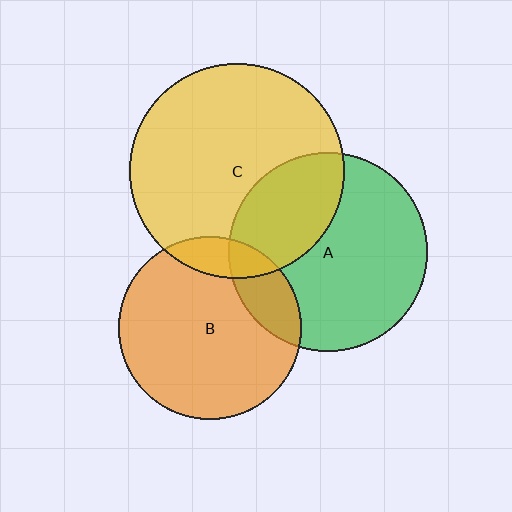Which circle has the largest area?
Circle C (yellow).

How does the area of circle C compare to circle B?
Approximately 1.4 times.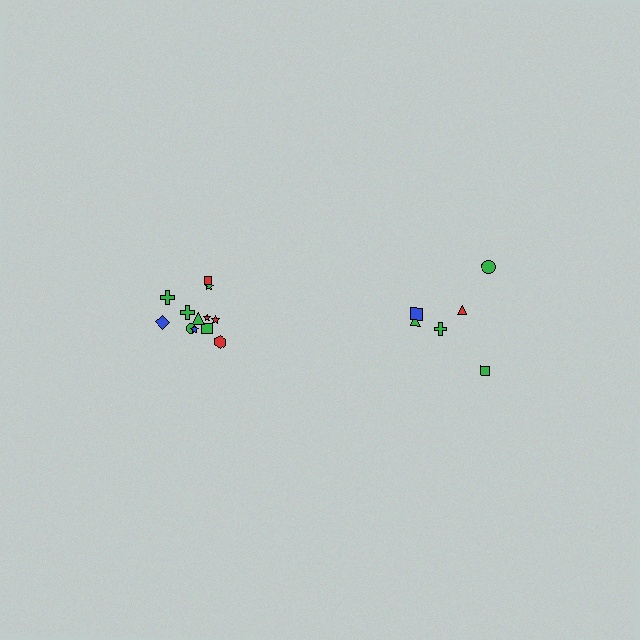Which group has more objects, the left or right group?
The left group.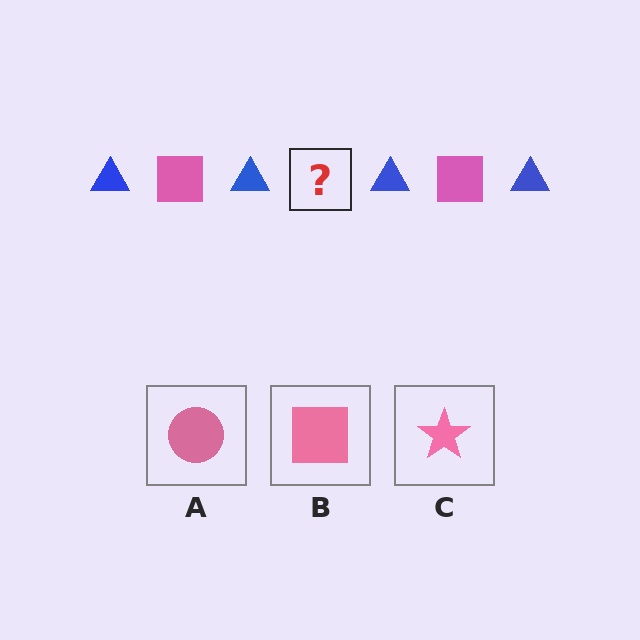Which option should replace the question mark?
Option B.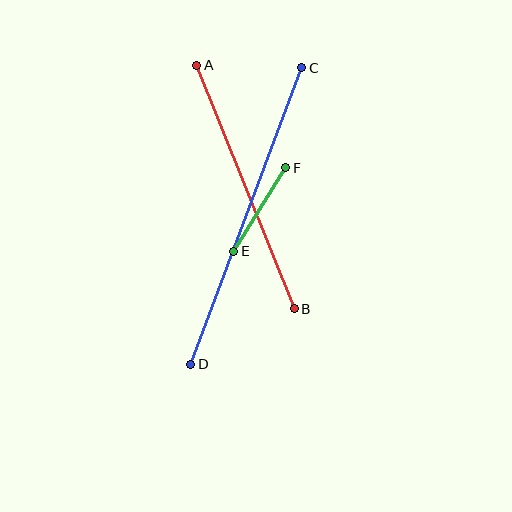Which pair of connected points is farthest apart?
Points C and D are farthest apart.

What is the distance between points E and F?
The distance is approximately 98 pixels.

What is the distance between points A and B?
The distance is approximately 262 pixels.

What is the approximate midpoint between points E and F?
The midpoint is at approximately (260, 209) pixels.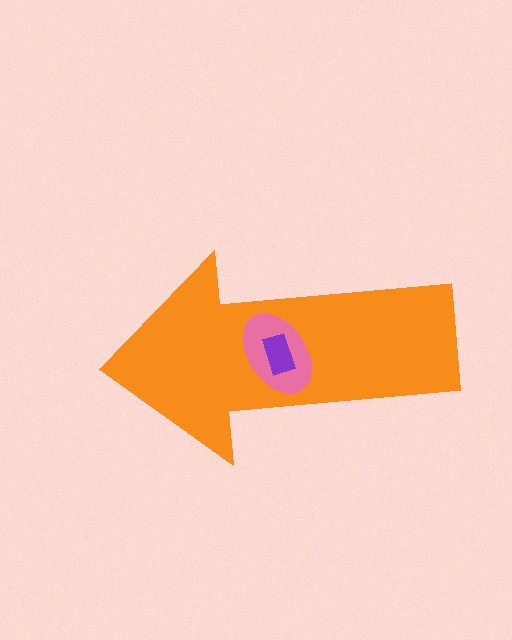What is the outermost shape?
The orange arrow.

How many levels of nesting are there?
3.